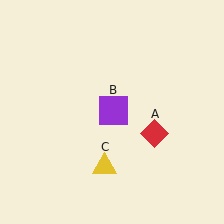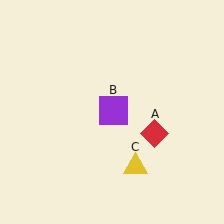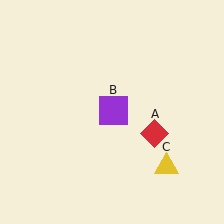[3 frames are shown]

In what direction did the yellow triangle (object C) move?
The yellow triangle (object C) moved right.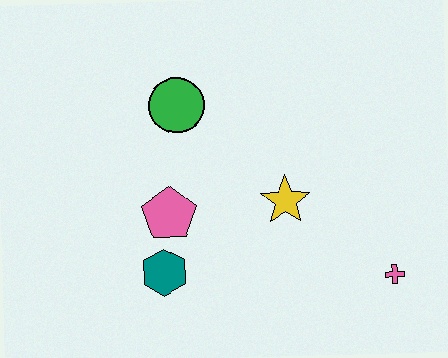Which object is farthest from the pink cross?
The green circle is farthest from the pink cross.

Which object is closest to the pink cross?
The yellow star is closest to the pink cross.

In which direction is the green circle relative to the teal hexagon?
The green circle is above the teal hexagon.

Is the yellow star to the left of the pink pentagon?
No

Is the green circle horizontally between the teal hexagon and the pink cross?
Yes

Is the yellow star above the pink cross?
Yes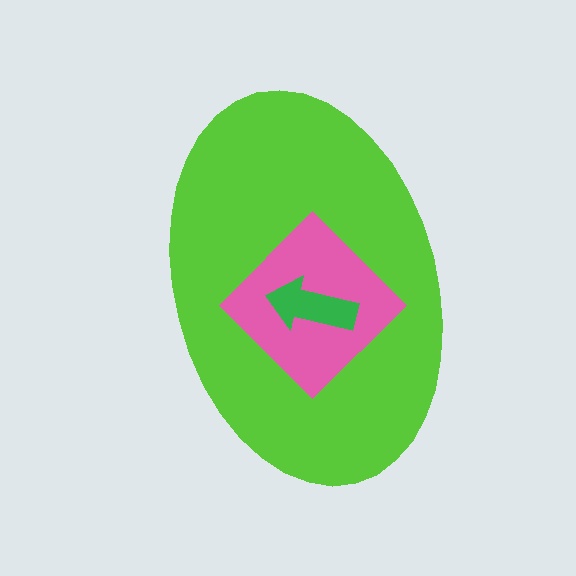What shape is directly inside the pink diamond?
The green arrow.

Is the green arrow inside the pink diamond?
Yes.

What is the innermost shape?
The green arrow.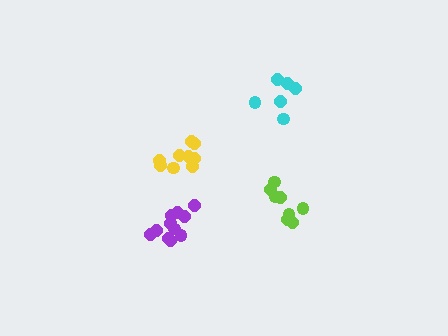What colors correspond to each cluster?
The clusters are colored: purple, cyan, yellow, lime.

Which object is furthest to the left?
The purple cluster is leftmost.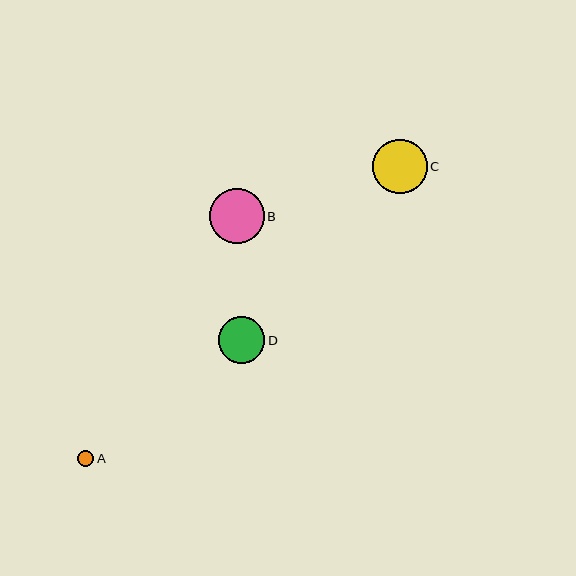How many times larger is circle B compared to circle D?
Circle B is approximately 1.2 times the size of circle D.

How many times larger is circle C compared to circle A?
Circle C is approximately 3.4 times the size of circle A.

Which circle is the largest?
Circle B is the largest with a size of approximately 55 pixels.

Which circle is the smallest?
Circle A is the smallest with a size of approximately 16 pixels.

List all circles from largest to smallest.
From largest to smallest: B, C, D, A.